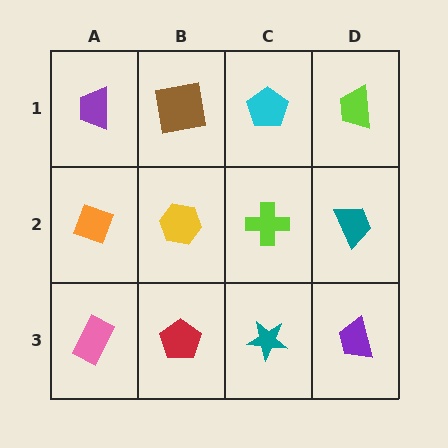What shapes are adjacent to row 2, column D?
A lime trapezoid (row 1, column D), a purple trapezoid (row 3, column D), a lime cross (row 2, column C).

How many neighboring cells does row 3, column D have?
2.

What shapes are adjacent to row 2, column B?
A brown square (row 1, column B), a red pentagon (row 3, column B), an orange diamond (row 2, column A), a lime cross (row 2, column C).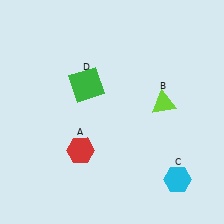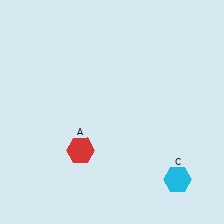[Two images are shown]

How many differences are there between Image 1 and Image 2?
There are 2 differences between the two images.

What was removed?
The green square (D), the lime triangle (B) were removed in Image 2.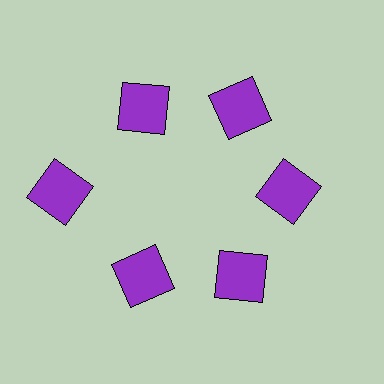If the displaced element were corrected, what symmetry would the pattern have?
It would have 6-fold rotational symmetry — the pattern would map onto itself every 60 degrees.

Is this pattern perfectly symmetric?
No. The 6 purple squares are arranged in a ring, but one element near the 9 o'clock position is pushed outward from the center, breaking the 6-fold rotational symmetry.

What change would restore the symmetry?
The symmetry would be restored by moving it inward, back onto the ring so that all 6 squares sit at equal angles and equal distance from the center.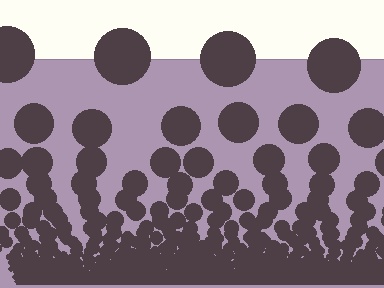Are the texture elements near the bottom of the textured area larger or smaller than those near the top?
Smaller. The gradient is inverted — elements near the bottom are smaller and denser.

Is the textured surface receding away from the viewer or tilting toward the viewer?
The surface appears to tilt toward the viewer. Texture elements get larger and sparser toward the top.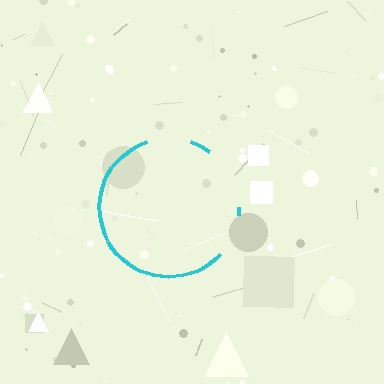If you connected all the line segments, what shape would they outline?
They would outline a circle.